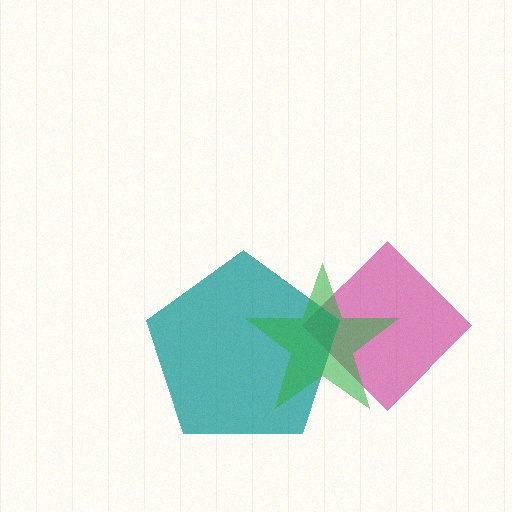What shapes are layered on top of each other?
The layered shapes are: a magenta diamond, a teal pentagon, a green star.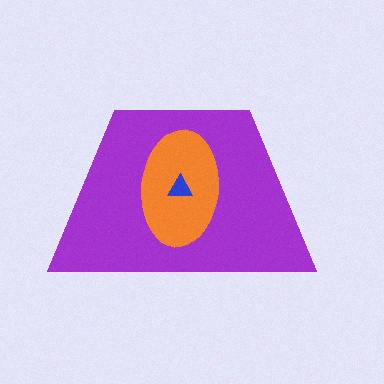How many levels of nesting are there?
3.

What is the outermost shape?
The purple trapezoid.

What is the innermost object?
The blue triangle.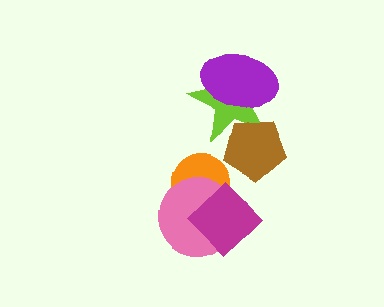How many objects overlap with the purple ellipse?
1 object overlaps with the purple ellipse.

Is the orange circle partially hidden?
Yes, it is partially covered by another shape.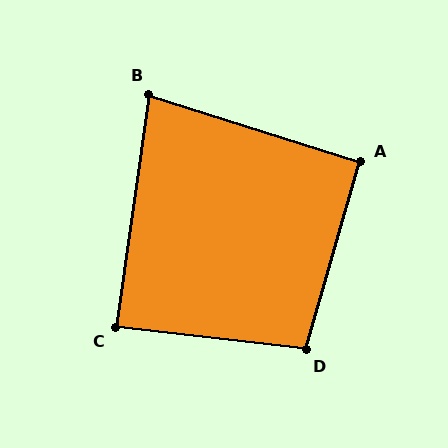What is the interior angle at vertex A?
Approximately 92 degrees (approximately right).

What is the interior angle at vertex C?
Approximately 88 degrees (approximately right).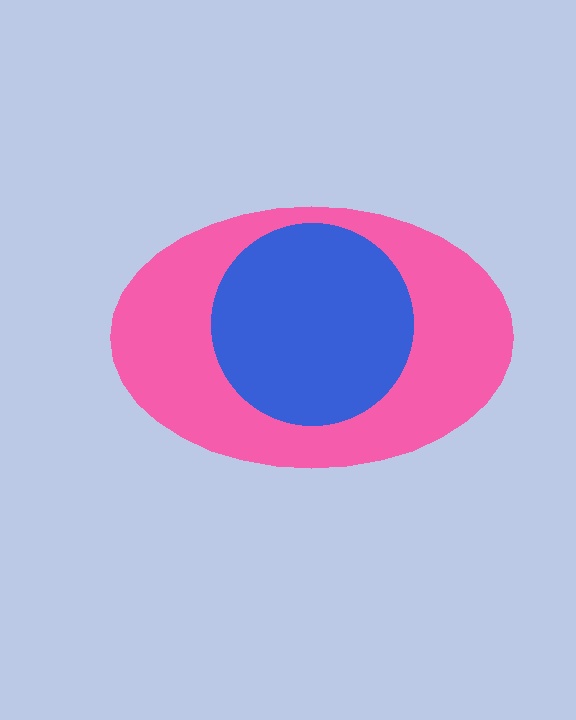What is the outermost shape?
The pink ellipse.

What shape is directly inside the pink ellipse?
The blue circle.